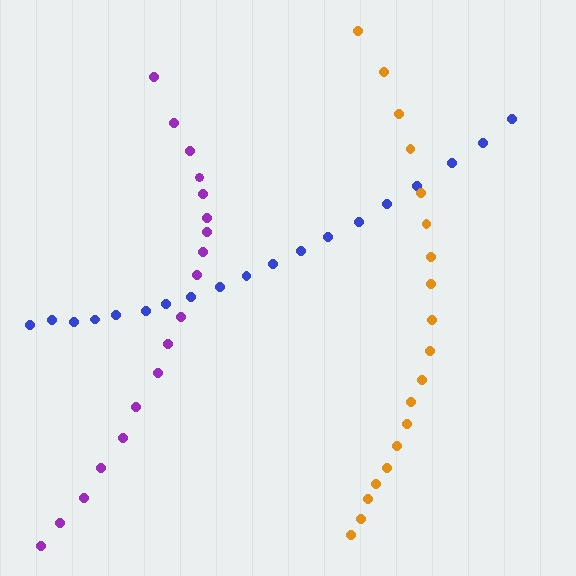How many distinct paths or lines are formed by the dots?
There are 3 distinct paths.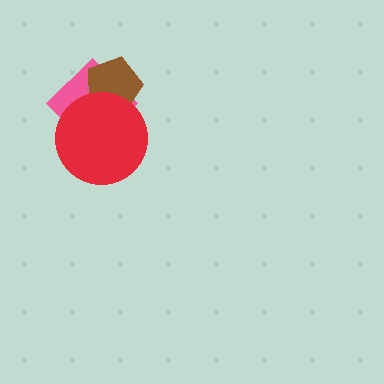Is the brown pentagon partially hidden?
Yes, it is partially covered by another shape.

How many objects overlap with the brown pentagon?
2 objects overlap with the brown pentagon.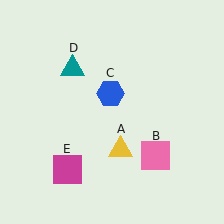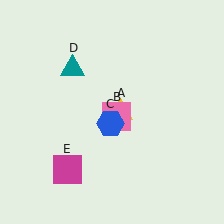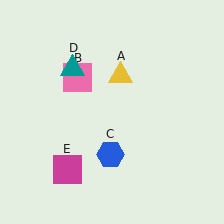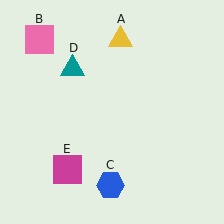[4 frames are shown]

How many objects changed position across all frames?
3 objects changed position: yellow triangle (object A), pink square (object B), blue hexagon (object C).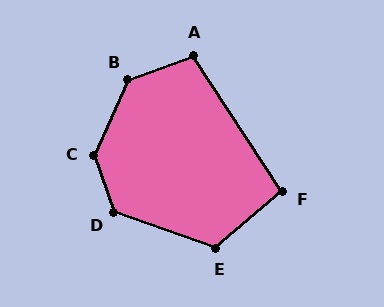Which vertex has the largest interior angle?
C, at approximately 137 degrees.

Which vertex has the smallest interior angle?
F, at approximately 97 degrees.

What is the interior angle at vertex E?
Approximately 120 degrees (obtuse).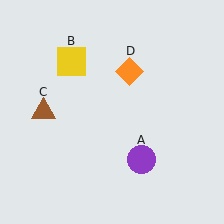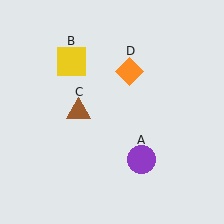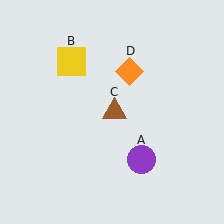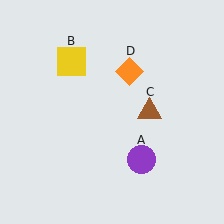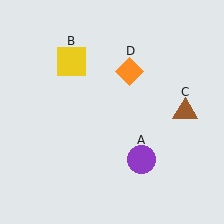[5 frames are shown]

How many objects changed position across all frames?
1 object changed position: brown triangle (object C).